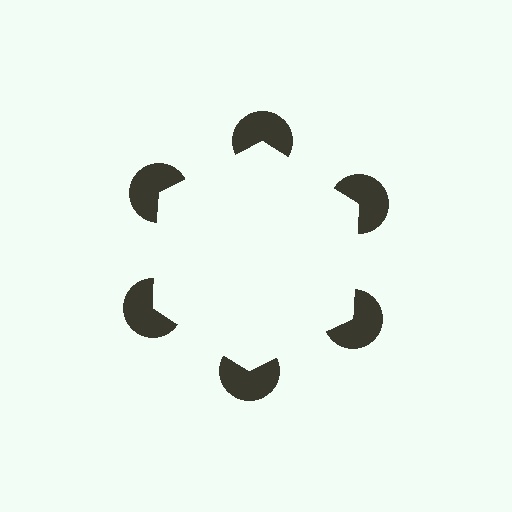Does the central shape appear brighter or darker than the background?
It typically appears slightly brighter than the background, even though no actual brightness change is drawn.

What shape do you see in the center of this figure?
An illusory hexagon — its edges are inferred from the aligned wedge cuts in the pac-man discs, not physically drawn.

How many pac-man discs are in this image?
There are 6 — one at each vertex of the illusory hexagon.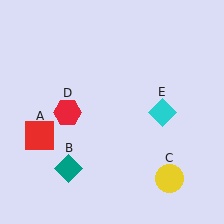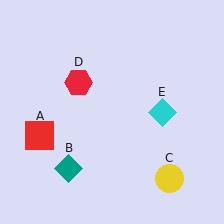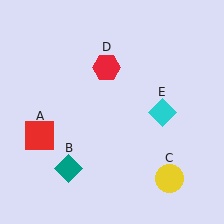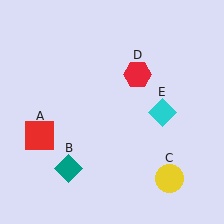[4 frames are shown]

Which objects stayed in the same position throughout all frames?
Red square (object A) and teal diamond (object B) and yellow circle (object C) and cyan diamond (object E) remained stationary.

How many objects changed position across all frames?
1 object changed position: red hexagon (object D).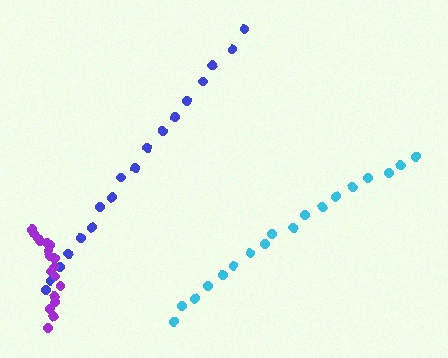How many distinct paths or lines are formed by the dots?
There are 3 distinct paths.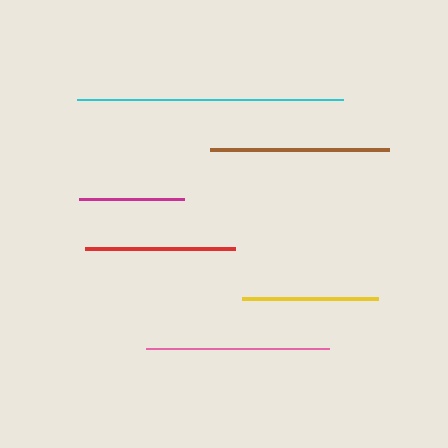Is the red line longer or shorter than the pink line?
The pink line is longer than the red line.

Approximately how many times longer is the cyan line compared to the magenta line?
The cyan line is approximately 2.5 times the length of the magenta line.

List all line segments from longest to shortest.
From longest to shortest: cyan, pink, brown, red, yellow, magenta.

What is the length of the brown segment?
The brown segment is approximately 179 pixels long.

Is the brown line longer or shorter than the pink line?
The pink line is longer than the brown line.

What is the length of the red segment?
The red segment is approximately 150 pixels long.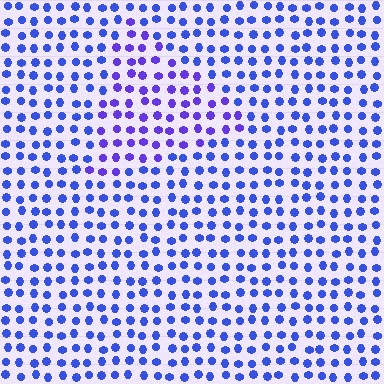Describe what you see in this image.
The image is filled with small blue elements in a uniform arrangement. A triangle-shaped region is visible where the elements are tinted to a slightly different hue, forming a subtle color boundary.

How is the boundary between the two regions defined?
The boundary is defined purely by a slight shift in hue (about 26 degrees). Spacing, size, and orientation are identical on both sides.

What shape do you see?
I see a triangle.